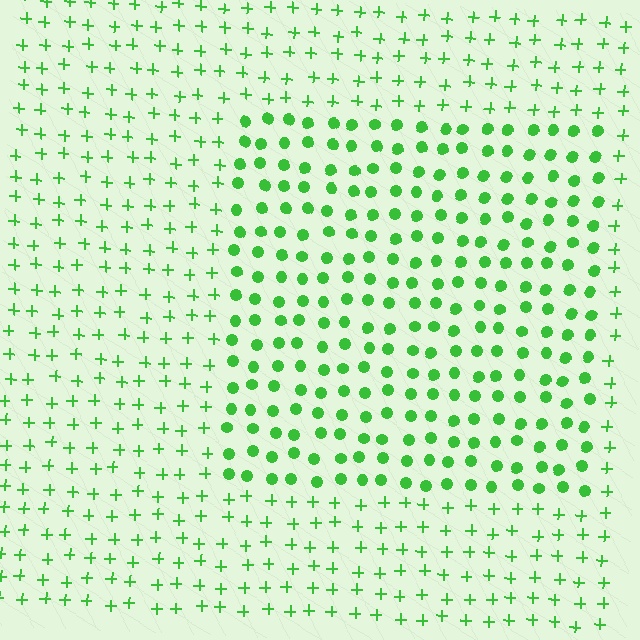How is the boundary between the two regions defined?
The boundary is defined by a change in element shape: circles inside vs. plus signs outside. All elements share the same color and spacing.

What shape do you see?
I see a rectangle.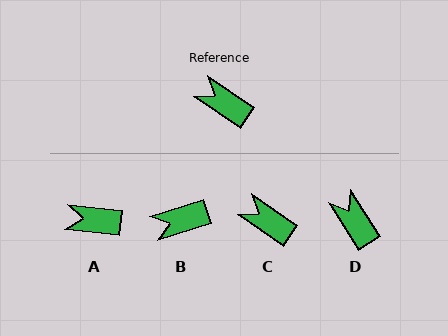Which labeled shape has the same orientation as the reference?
C.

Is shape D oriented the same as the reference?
No, it is off by about 24 degrees.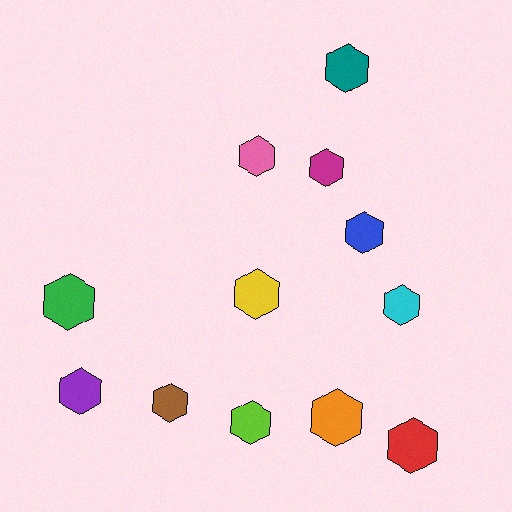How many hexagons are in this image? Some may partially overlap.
There are 12 hexagons.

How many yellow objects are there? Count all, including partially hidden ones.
There is 1 yellow object.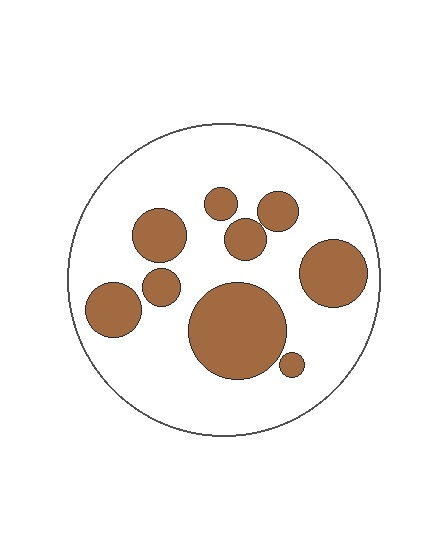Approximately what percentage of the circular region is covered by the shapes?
Approximately 30%.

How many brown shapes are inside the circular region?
9.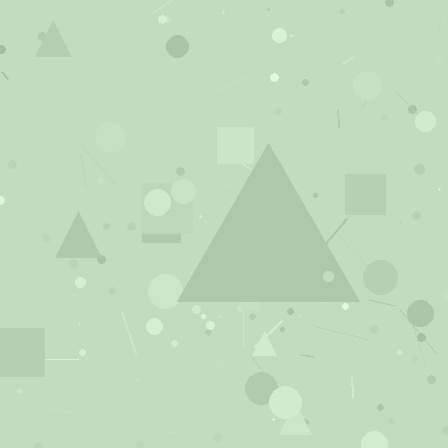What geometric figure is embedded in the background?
A triangle is embedded in the background.